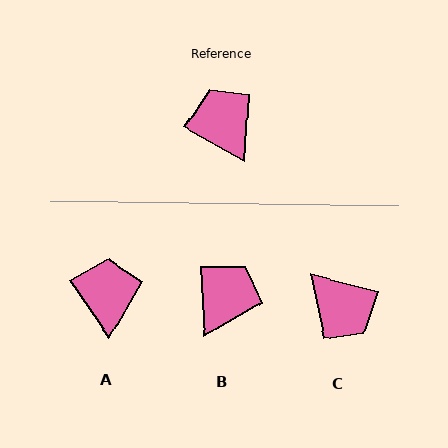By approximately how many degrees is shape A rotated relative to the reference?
Approximately 27 degrees clockwise.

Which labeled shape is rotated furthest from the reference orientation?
C, about 165 degrees away.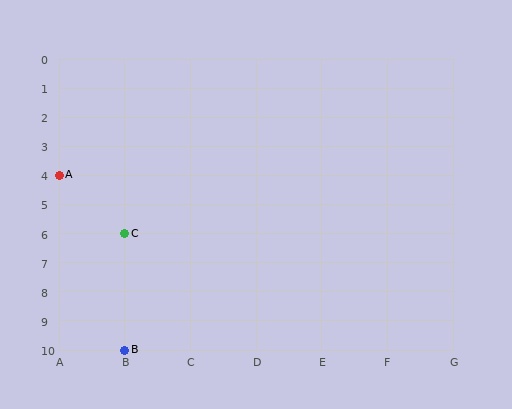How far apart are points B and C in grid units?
Points B and C are 4 rows apart.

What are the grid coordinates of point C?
Point C is at grid coordinates (B, 6).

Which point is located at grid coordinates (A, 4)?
Point A is at (A, 4).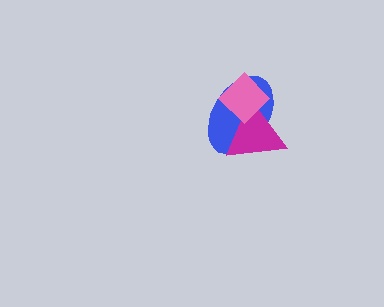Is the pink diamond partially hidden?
No, no other shape covers it.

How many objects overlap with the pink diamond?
2 objects overlap with the pink diamond.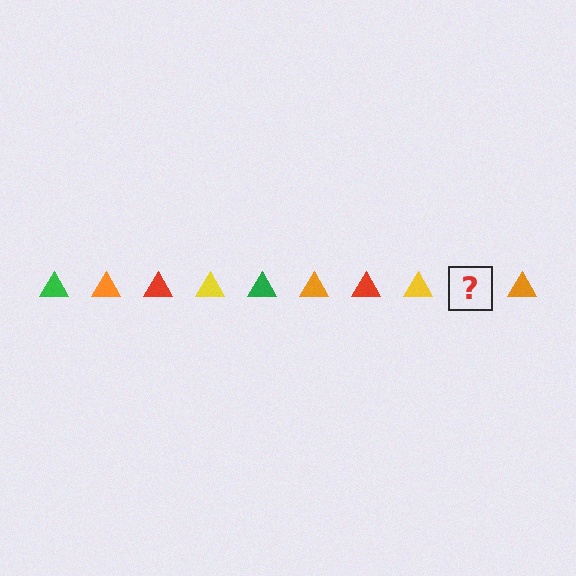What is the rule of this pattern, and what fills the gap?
The rule is that the pattern cycles through green, orange, red, yellow triangles. The gap should be filled with a green triangle.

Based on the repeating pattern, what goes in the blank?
The blank should be a green triangle.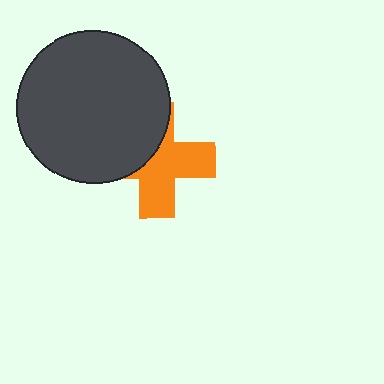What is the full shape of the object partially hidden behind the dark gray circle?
The partially hidden object is an orange cross.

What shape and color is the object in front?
The object in front is a dark gray circle.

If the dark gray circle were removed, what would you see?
You would see the complete orange cross.